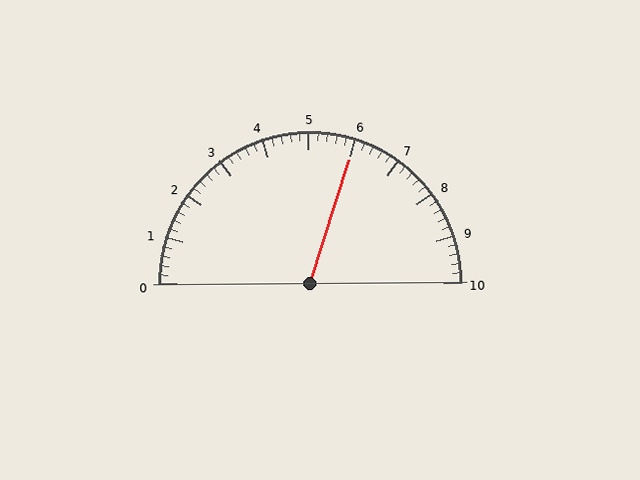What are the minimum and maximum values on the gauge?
The gauge ranges from 0 to 10.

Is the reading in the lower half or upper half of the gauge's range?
The reading is in the upper half of the range (0 to 10).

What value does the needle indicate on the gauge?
The needle indicates approximately 6.0.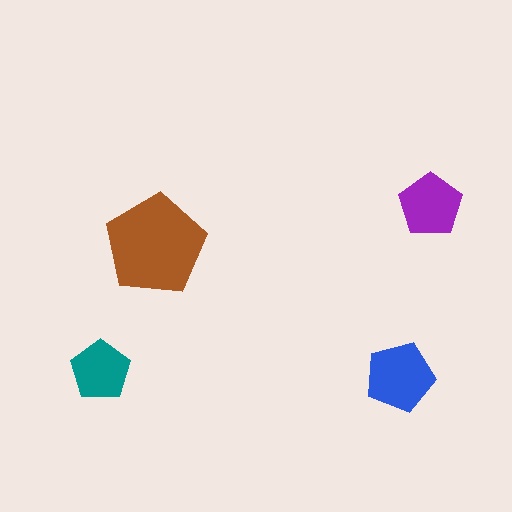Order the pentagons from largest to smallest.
the brown one, the blue one, the purple one, the teal one.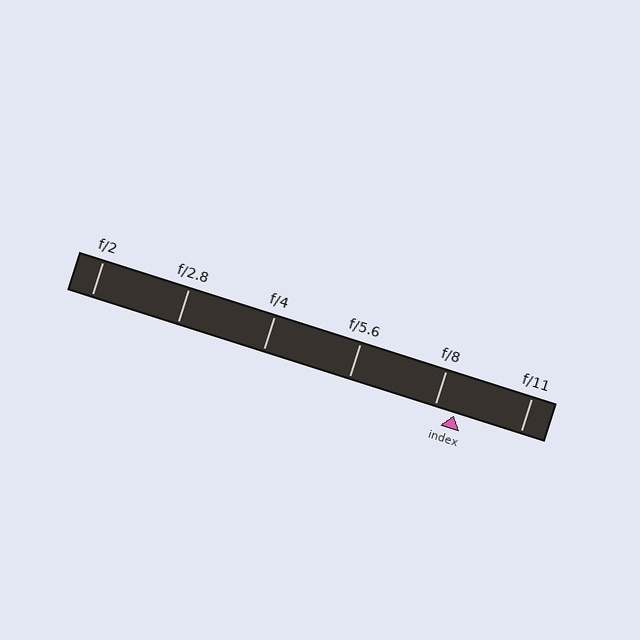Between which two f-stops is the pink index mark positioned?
The index mark is between f/8 and f/11.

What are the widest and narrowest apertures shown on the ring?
The widest aperture shown is f/2 and the narrowest is f/11.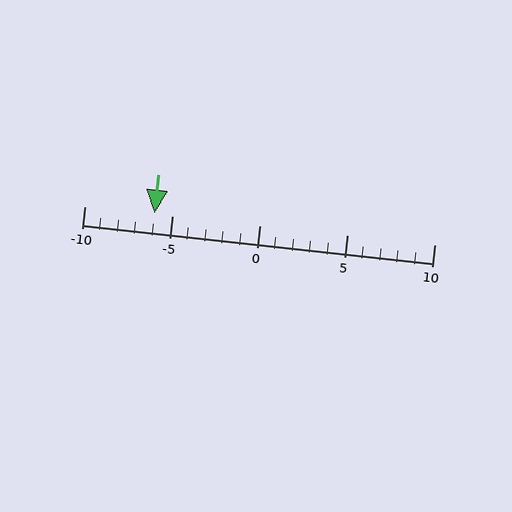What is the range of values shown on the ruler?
The ruler shows values from -10 to 10.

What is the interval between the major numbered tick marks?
The major tick marks are spaced 5 units apart.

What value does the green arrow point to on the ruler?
The green arrow points to approximately -6.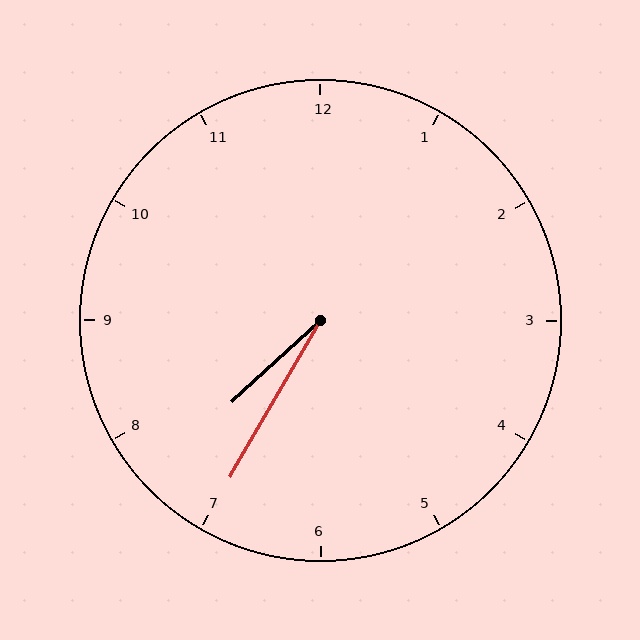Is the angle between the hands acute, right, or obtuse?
It is acute.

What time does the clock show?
7:35.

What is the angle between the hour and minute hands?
Approximately 18 degrees.